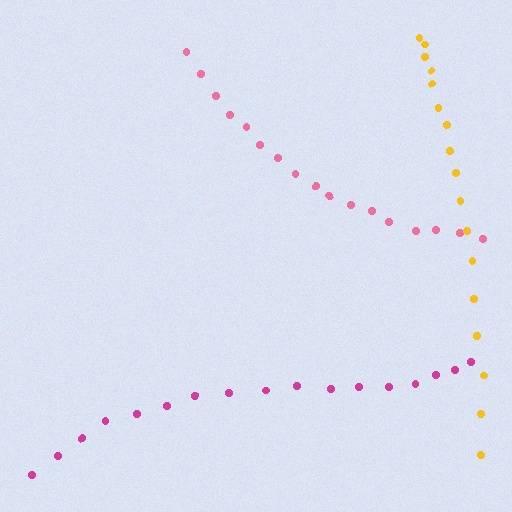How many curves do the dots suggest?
There are 3 distinct paths.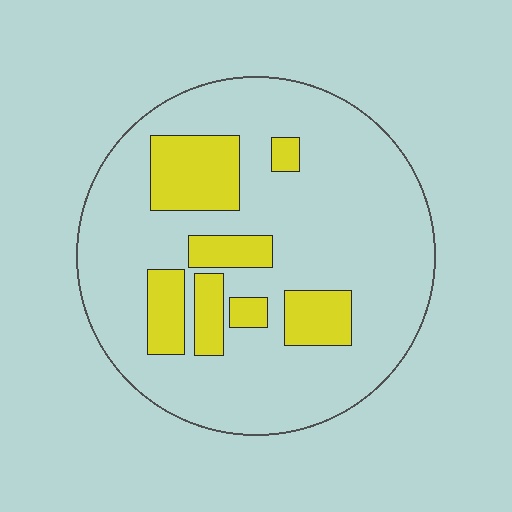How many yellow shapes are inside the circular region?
7.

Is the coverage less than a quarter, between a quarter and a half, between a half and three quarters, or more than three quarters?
Less than a quarter.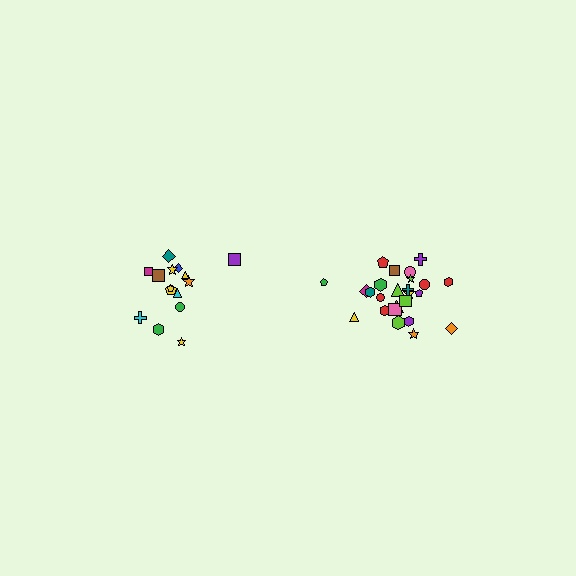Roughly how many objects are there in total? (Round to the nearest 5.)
Roughly 40 objects in total.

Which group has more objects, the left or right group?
The right group.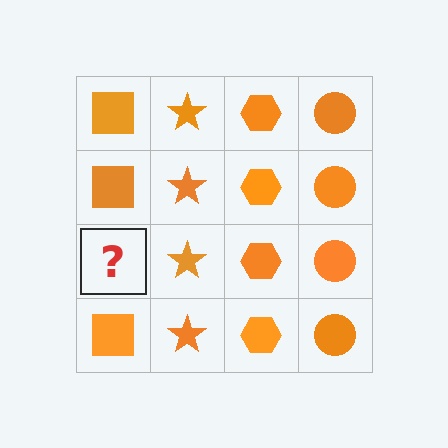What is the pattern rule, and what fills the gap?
The rule is that each column has a consistent shape. The gap should be filled with an orange square.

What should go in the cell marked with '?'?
The missing cell should contain an orange square.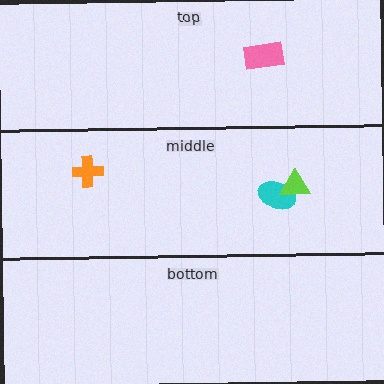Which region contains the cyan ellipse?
The middle region.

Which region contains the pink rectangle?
The top region.